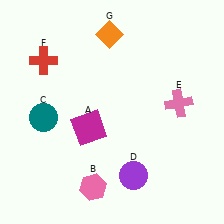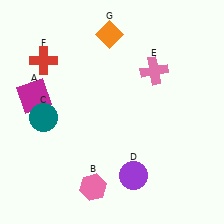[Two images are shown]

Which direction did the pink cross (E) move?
The pink cross (E) moved up.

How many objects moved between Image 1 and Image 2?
2 objects moved between the two images.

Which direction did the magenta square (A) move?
The magenta square (A) moved left.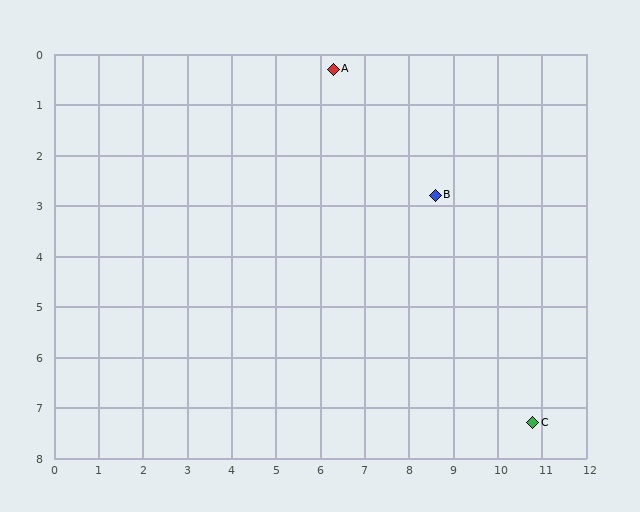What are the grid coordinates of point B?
Point B is at approximately (8.6, 2.8).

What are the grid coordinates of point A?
Point A is at approximately (6.3, 0.3).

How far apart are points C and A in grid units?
Points C and A are about 8.3 grid units apart.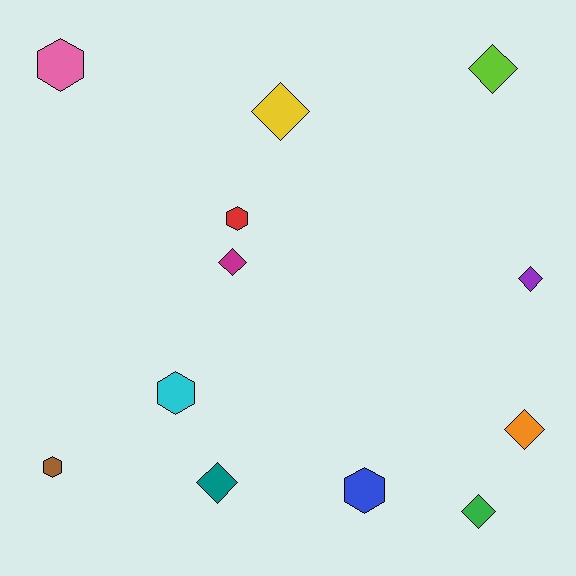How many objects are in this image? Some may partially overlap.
There are 12 objects.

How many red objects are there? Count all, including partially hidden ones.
There is 1 red object.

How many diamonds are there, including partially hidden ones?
There are 7 diamonds.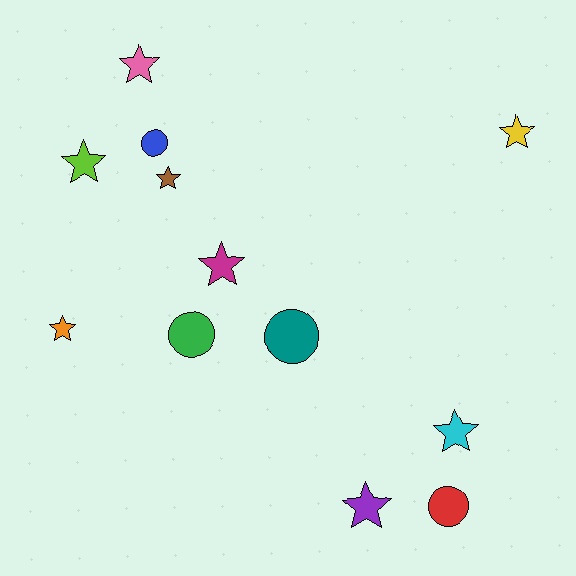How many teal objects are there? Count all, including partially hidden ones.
There is 1 teal object.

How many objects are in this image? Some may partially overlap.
There are 12 objects.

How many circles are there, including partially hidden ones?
There are 4 circles.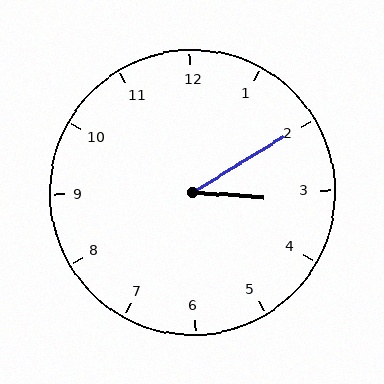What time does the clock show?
3:10.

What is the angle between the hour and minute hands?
Approximately 35 degrees.